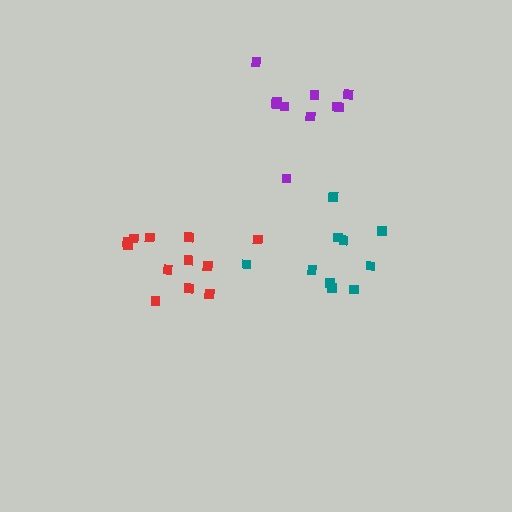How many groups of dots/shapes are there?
There are 3 groups.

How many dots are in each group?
Group 1: 10 dots, Group 2: 12 dots, Group 3: 10 dots (32 total).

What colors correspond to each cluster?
The clusters are colored: teal, red, purple.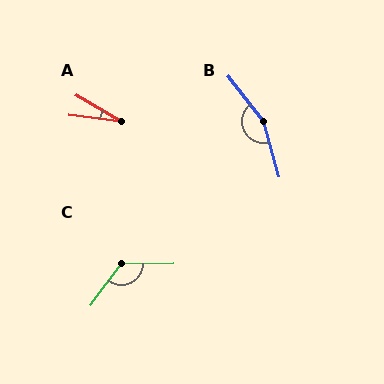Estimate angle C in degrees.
Approximately 126 degrees.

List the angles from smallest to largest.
A (23°), C (126°), B (158°).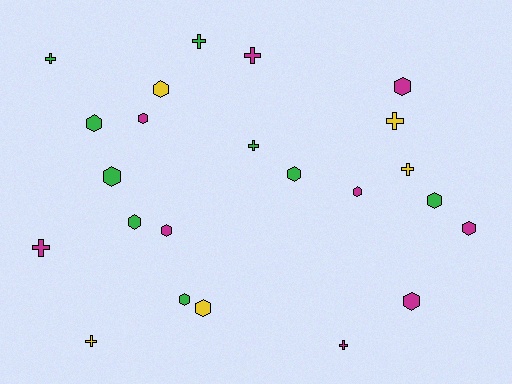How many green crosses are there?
There are 3 green crosses.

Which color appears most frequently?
Green, with 9 objects.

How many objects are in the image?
There are 23 objects.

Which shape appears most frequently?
Hexagon, with 14 objects.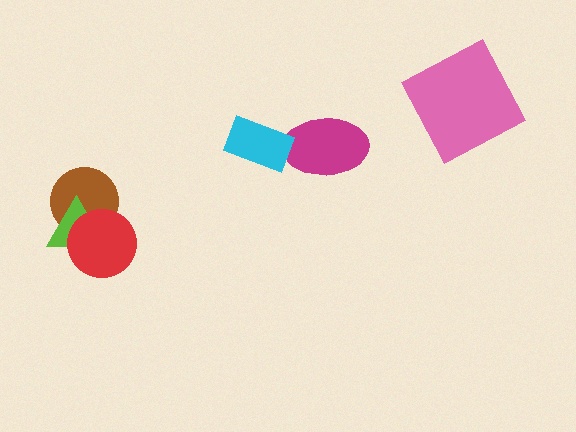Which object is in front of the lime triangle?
The red circle is in front of the lime triangle.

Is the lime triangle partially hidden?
Yes, it is partially covered by another shape.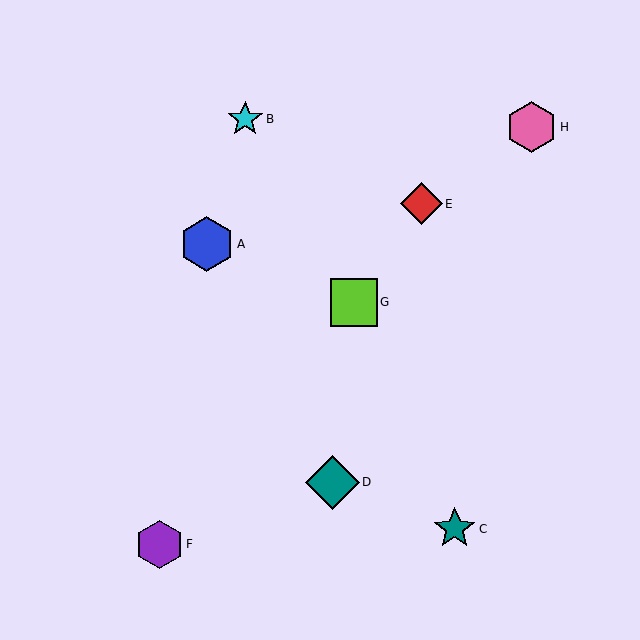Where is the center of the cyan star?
The center of the cyan star is at (245, 119).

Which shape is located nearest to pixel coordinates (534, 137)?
The pink hexagon (labeled H) at (532, 127) is nearest to that location.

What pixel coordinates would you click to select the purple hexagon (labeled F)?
Click at (159, 544) to select the purple hexagon F.